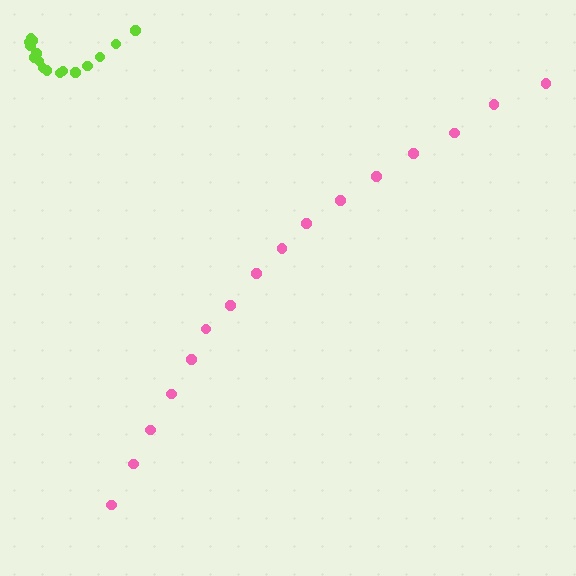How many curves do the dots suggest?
There are 2 distinct paths.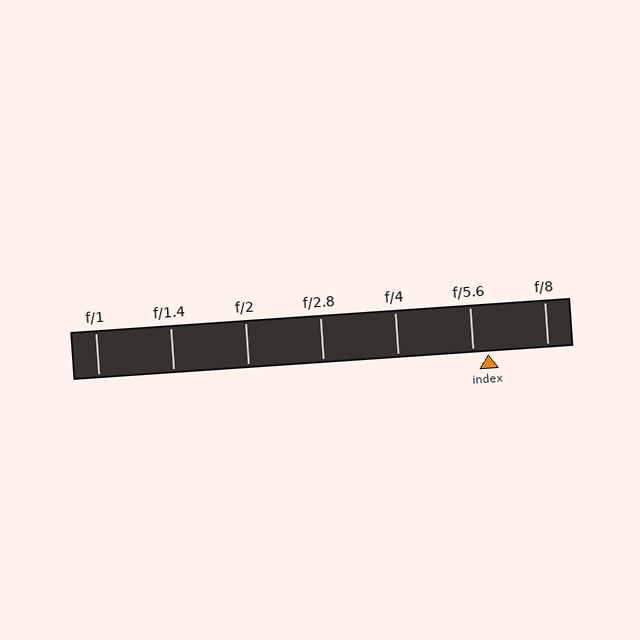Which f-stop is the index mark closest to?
The index mark is closest to f/5.6.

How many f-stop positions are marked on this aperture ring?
There are 7 f-stop positions marked.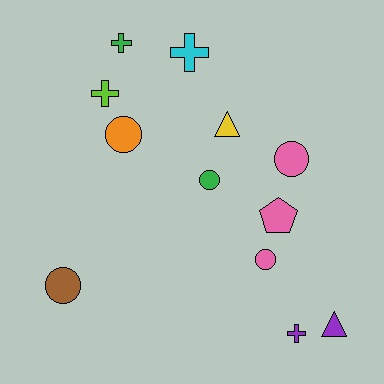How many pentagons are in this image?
There is 1 pentagon.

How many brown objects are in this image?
There is 1 brown object.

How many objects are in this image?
There are 12 objects.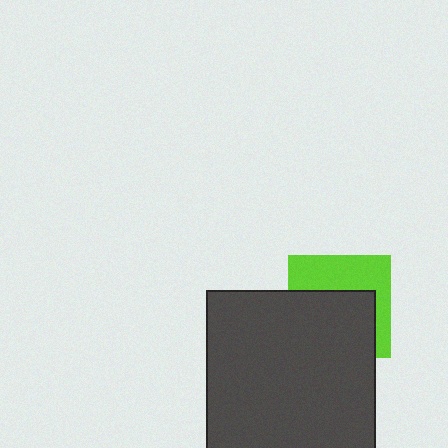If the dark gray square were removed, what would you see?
You would see the complete lime square.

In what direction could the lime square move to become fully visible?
The lime square could move up. That would shift it out from behind the dark gray square entirely.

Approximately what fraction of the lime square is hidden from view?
Roughly 56% of the lime square is hidden behind the dark gray square.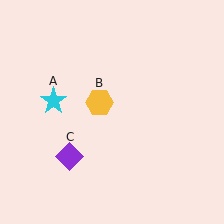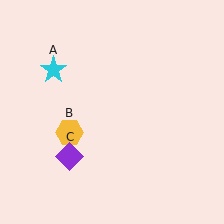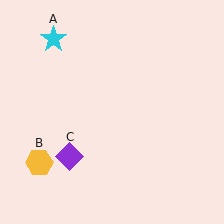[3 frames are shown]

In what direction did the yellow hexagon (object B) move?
The yellow hexagon (object B) moved down and to the left.